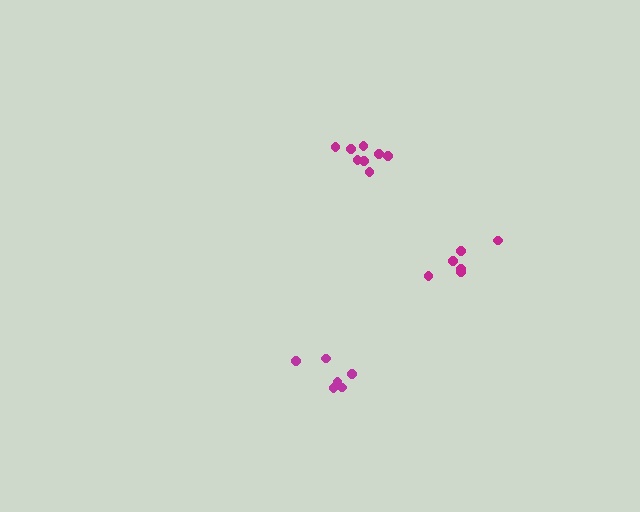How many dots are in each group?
Group 1: 6 dots, Group 2: 6 dots, Group 3: 8 dots (20 total).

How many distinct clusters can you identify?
There are 3 distinct clusters.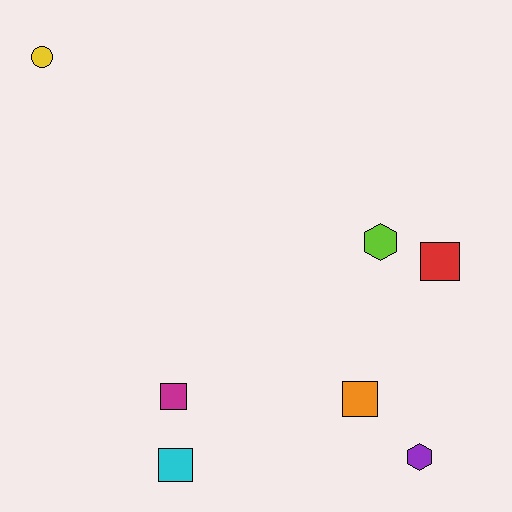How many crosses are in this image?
There are no crosses.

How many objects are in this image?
There are 7 objects.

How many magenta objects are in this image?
There is 1 magenta object.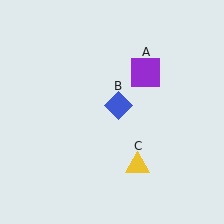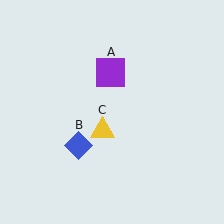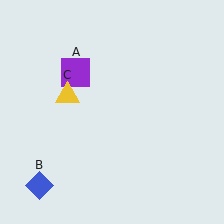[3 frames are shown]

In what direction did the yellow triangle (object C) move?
The yellow triangle (object C) moved up and to the left.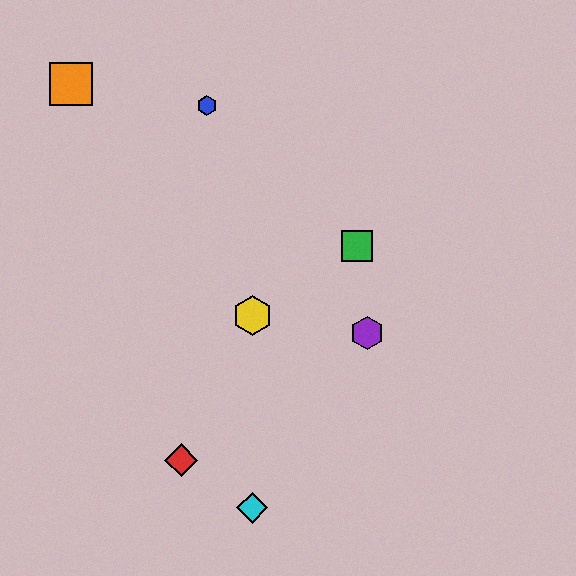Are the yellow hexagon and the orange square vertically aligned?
No, the yellow hexagon is at x≈252 and the orange square is at x≈71.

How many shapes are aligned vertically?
2 shapes (the yellow hexagon, the cyan diamond) are aligned vertically.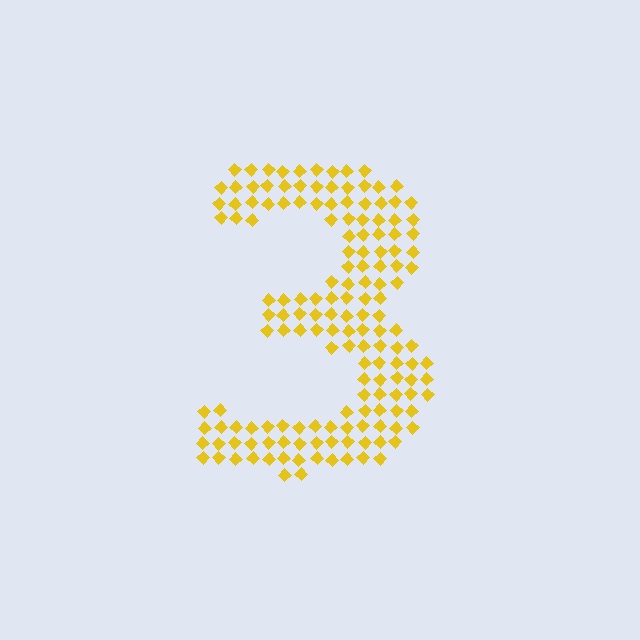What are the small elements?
The small elements are diamonds.